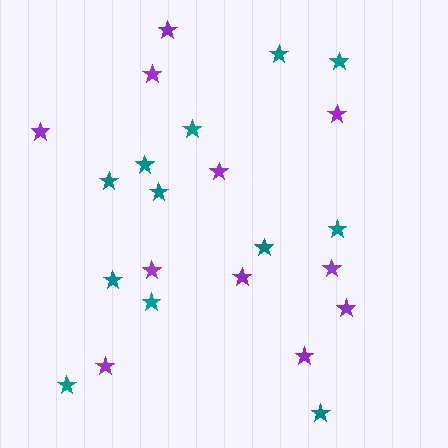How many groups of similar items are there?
There are 2 groups: one group of purple stars (11) and one group of teal stars (12).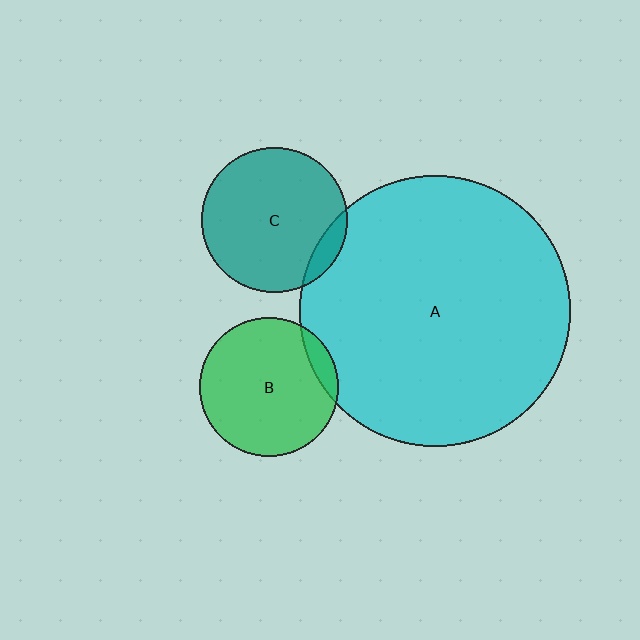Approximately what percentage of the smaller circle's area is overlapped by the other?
Approximately 10%.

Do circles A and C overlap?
Yes.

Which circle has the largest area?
Circle A (cyan).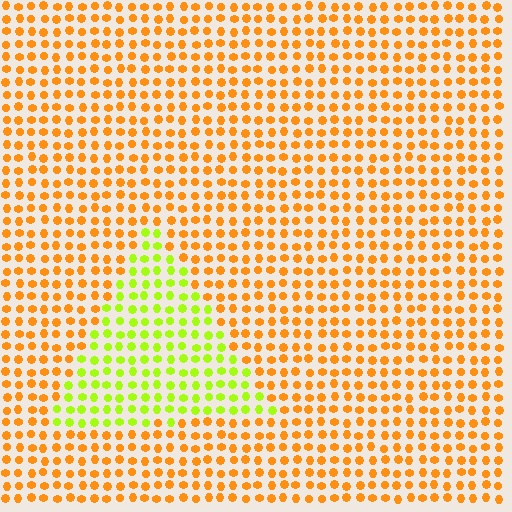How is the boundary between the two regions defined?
The boundary is defined purely by a slight shift in hue (about 51 degrees). Spacing, size, and orientation are identical on both sides.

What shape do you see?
I see a triangle.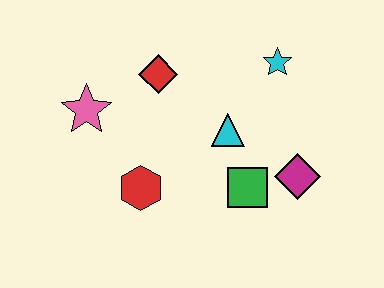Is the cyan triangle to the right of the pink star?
Yes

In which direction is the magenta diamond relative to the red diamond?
The magenta diamond is to the right of the red diamond.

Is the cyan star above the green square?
Yes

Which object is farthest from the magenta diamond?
The pink star is farthest from the magenta diamond.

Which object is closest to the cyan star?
The cyan triangle is closest to the cyan star.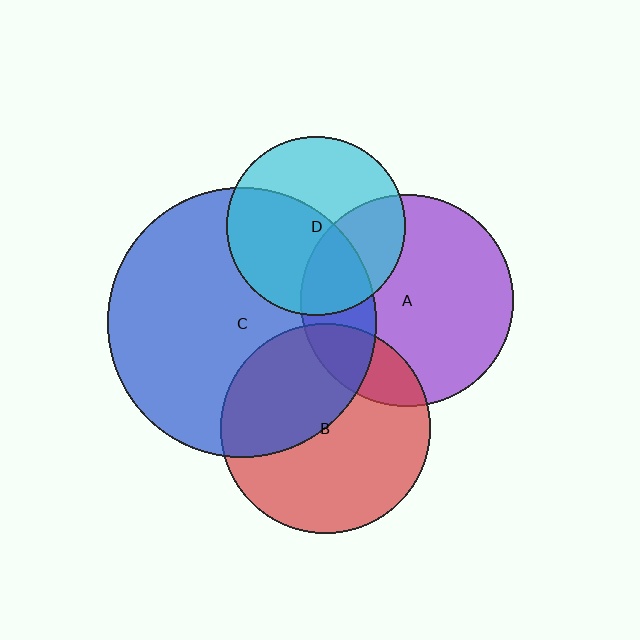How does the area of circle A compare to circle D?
Approximately 1.4 times.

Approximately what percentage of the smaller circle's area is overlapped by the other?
Approximately 15%.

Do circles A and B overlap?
Yes.